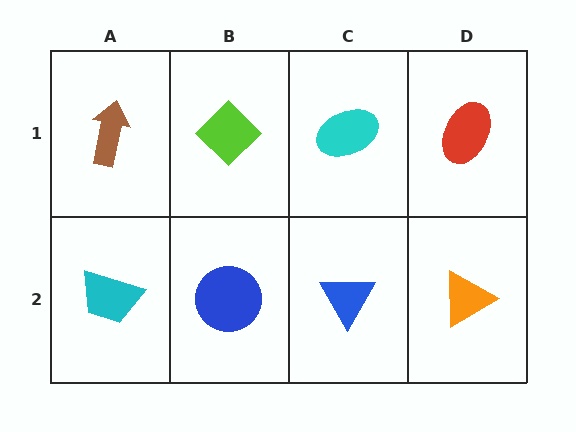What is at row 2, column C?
A blue triangle.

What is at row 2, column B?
A blue circle.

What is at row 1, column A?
A brown arrow.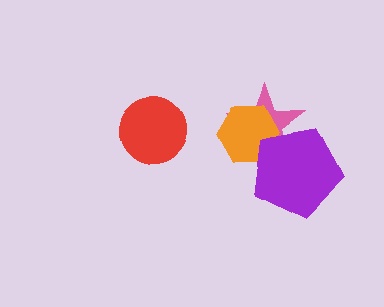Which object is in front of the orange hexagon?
The purple pentagon is in front of the orange hexagon.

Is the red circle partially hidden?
No, no other shape covers it.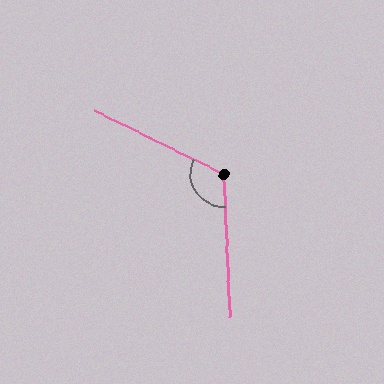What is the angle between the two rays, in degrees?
Approximately 118 degrees.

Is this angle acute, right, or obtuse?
It is obtuse.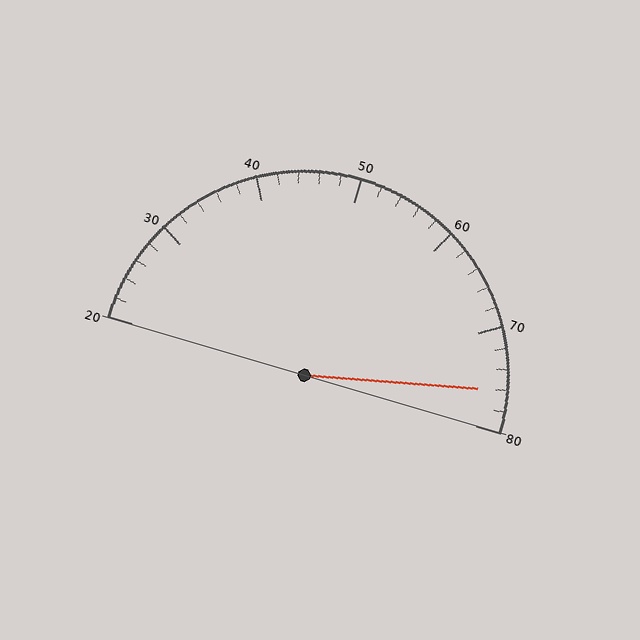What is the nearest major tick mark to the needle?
The nearest major tick mark is 80.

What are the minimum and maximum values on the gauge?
The gauge ranges from 20 to 80.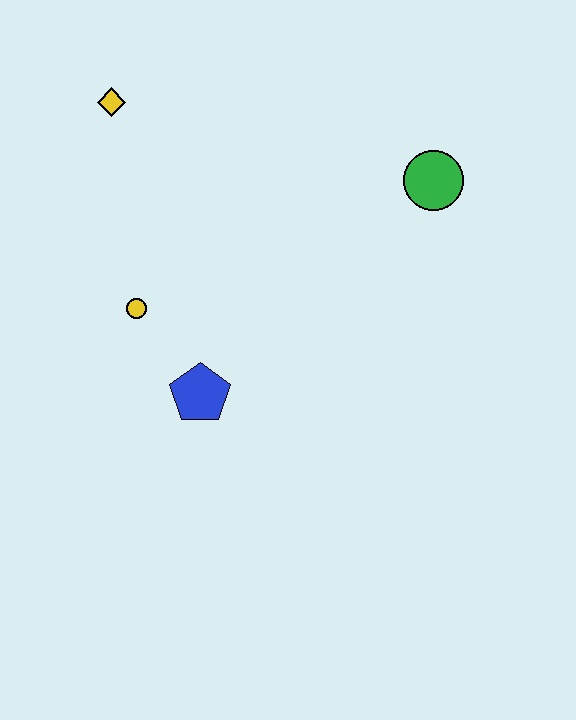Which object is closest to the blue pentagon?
The yellow circle is closest to the blue pentagon.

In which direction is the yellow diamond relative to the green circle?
The yellow diamond is to the left of the green circle.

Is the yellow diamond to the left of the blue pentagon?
Yes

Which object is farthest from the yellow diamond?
The green circle is farthest from the yellow diamond.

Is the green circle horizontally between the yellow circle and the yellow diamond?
No